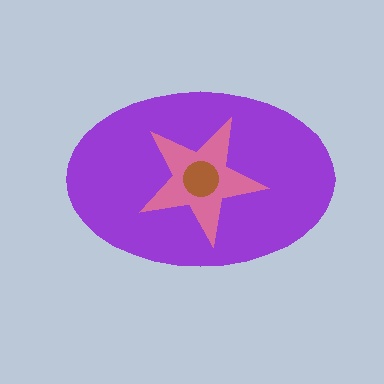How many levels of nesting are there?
3.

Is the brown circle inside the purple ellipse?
Yes.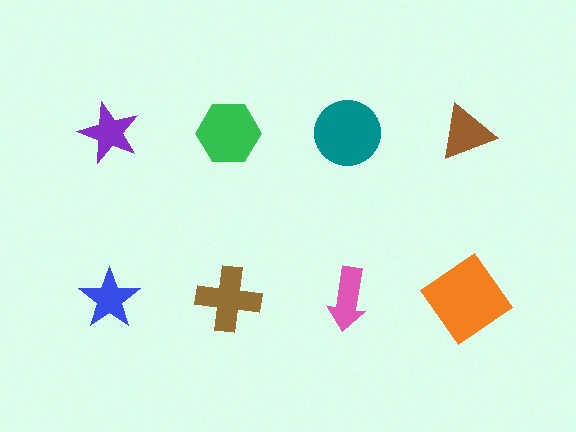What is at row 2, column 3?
A pink arrow.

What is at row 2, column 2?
A brown cross.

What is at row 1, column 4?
A brown triangle.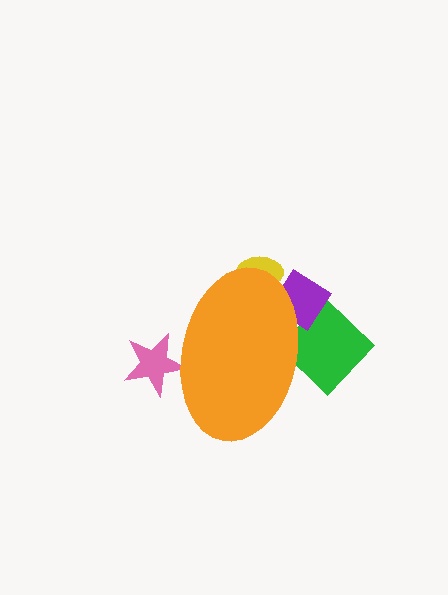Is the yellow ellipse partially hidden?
Yes, the yellow ellipse is partially hidden behind the orange ellipse.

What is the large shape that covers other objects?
An orange ellipse.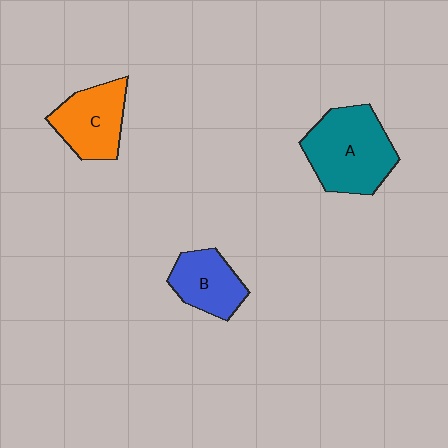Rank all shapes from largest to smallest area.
From largest to smallest: A (teal), C (orange), B (blue).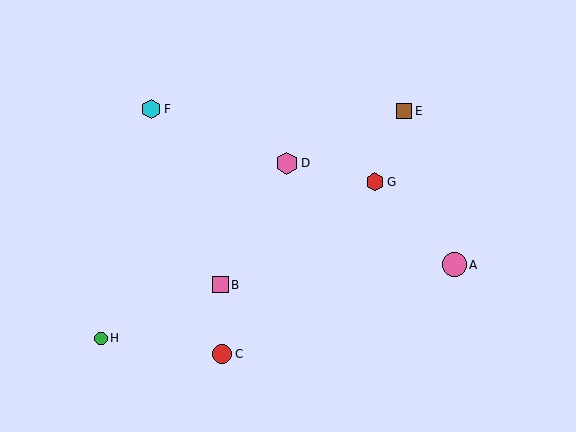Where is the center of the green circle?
The center of the green circle is at (101, 338).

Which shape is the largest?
The pink circle (labeled A) is the largest.